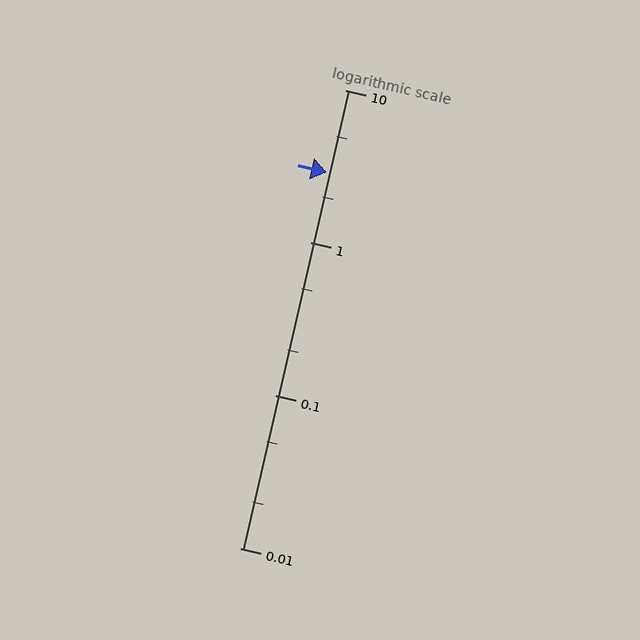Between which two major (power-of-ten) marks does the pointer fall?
The pointer is between 1 and 10.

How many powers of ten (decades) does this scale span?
The scale spans 3 decades, from 0.01 to 10.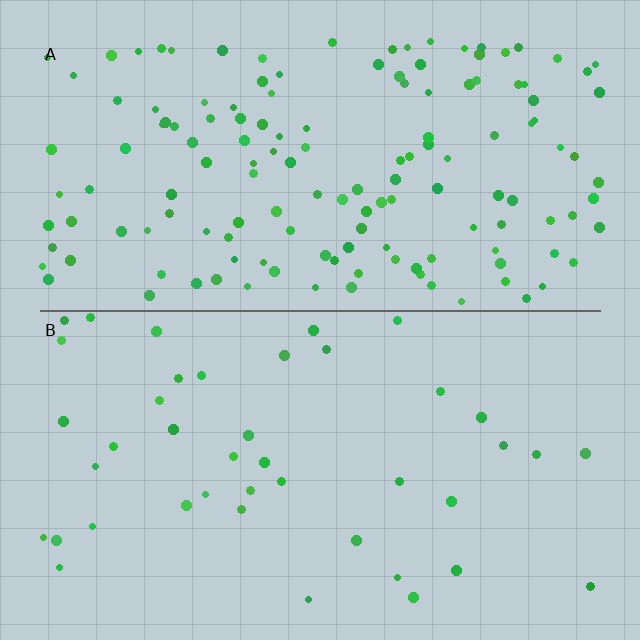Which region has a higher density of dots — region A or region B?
A (the top).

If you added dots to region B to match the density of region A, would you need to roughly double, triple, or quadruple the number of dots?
Approximately triple.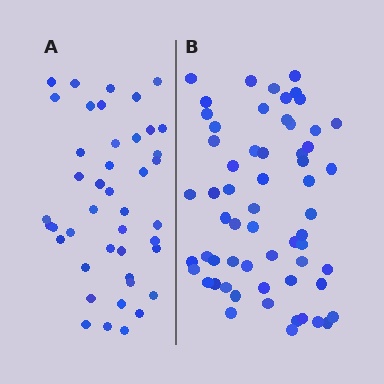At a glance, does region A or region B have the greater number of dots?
Region B (the right region) has more dots.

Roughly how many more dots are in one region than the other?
Region B has approximately 15 more dots than region A.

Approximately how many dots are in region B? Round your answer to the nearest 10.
About 60 dots.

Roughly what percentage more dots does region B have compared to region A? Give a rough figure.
About 40% more.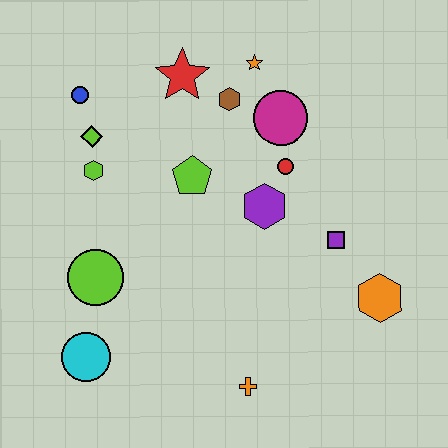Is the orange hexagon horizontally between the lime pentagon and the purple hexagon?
No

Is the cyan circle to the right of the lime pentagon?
No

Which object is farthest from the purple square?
The blue circle is farthest from the purple square.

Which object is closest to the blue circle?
The lime diamond is closest to the blue circle.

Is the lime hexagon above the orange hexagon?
Yes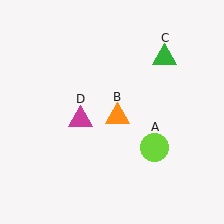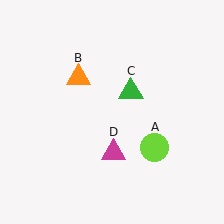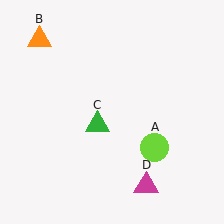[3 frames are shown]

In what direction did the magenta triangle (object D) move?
The magenta triangle (object D) moved down and to the right.